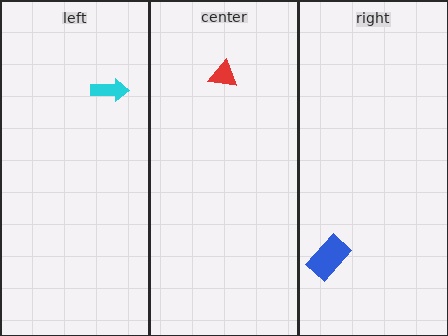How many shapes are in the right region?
1.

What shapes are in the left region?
The cyan arrow.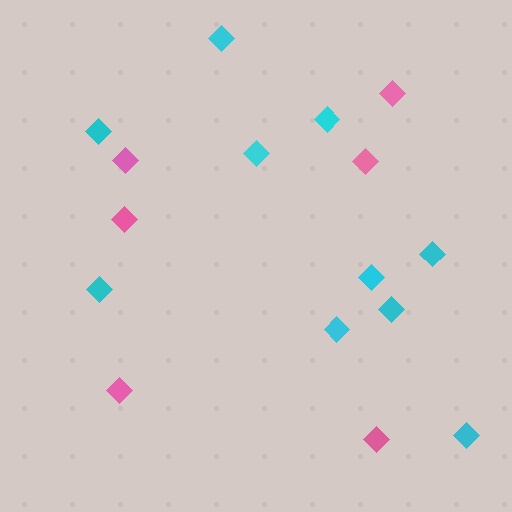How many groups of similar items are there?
There are 2 groups: one group of pink diamonds (6) and one group of cyan diamonds (10).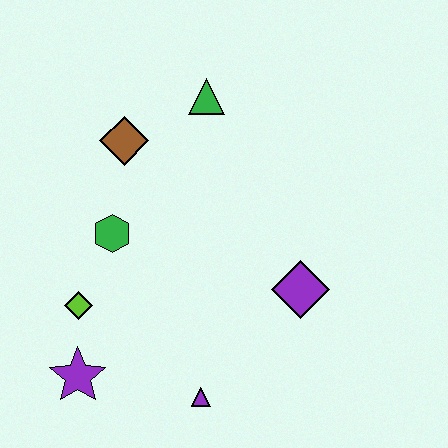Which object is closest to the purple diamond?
The purple triangle is closest to the purple diamond.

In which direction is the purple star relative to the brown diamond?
The purple star is below the brown diamond.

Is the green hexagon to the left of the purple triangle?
Yes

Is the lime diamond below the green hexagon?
Yes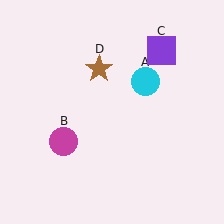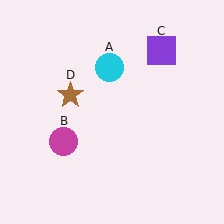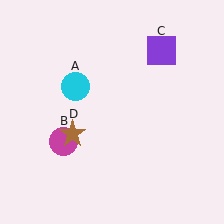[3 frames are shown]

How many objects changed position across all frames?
2 objects changed position: cyan circle (object A), brown star (object D).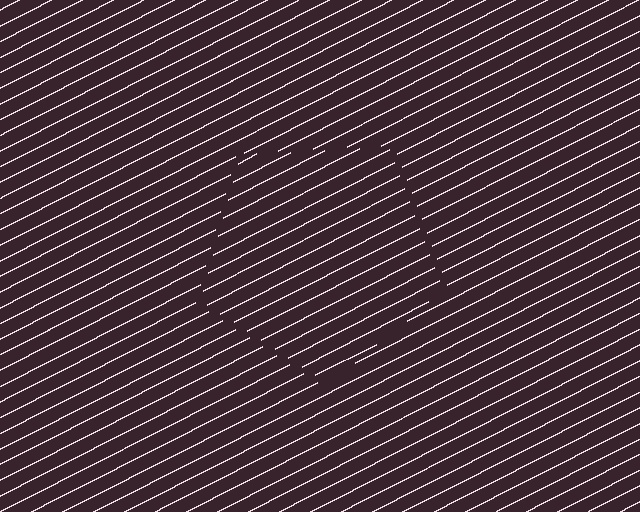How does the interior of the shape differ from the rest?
The interior of the shape contains the same grating, shifted by half a period — the contour is defined by the phase discontinuity where line-ends from the inner and outer gratings abut.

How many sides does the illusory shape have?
5 sides — the line-ends trace a pentagon.